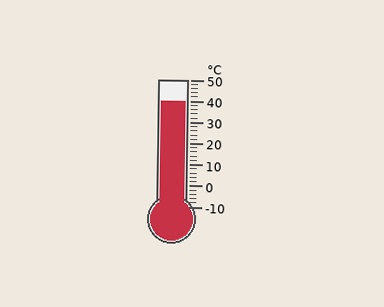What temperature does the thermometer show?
The thermometer shows approximately 40°C.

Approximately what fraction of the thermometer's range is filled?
The thermometer is filled to approximately 85% of its range.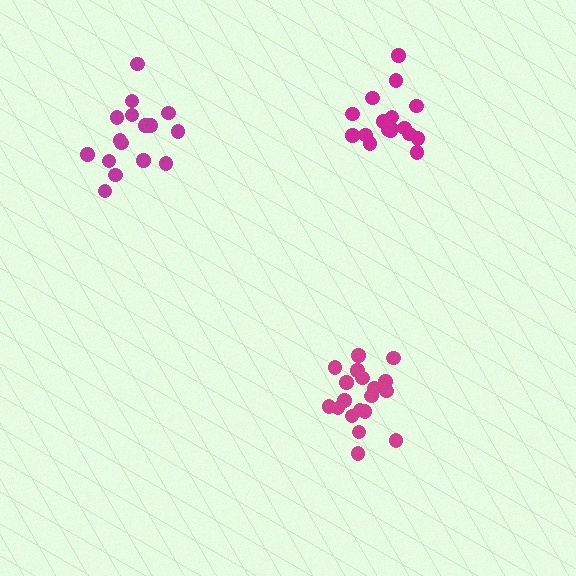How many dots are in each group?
Group 1: 19 dots, Group 2: 16 dots, Group 3: 17 dots (52 total).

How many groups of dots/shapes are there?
There are 3 groups.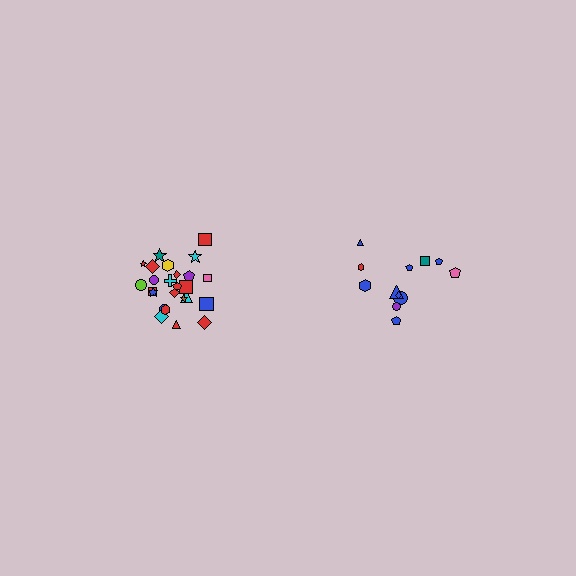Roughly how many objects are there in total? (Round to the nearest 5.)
Roughly 35 objects in total.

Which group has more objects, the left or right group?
The left group.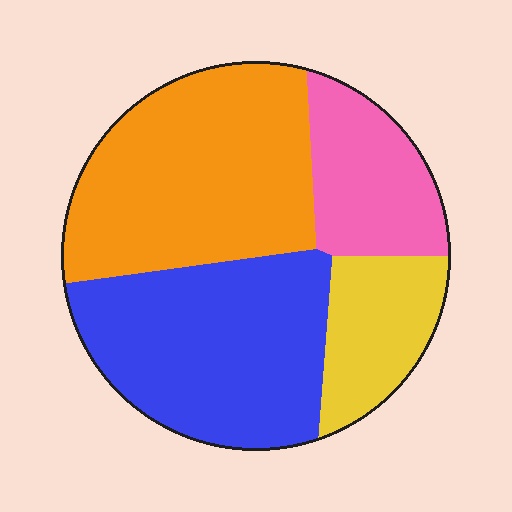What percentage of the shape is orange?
Orange covers about 35% of the shape.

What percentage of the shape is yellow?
Yellow covers about 15% of the shape.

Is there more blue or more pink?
Blue.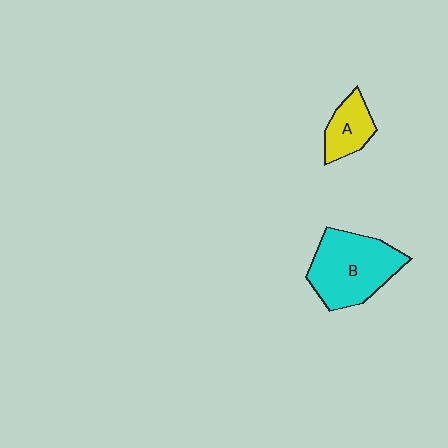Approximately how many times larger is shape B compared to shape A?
Approximately 2.2 times.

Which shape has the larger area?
Shape B (cyan).